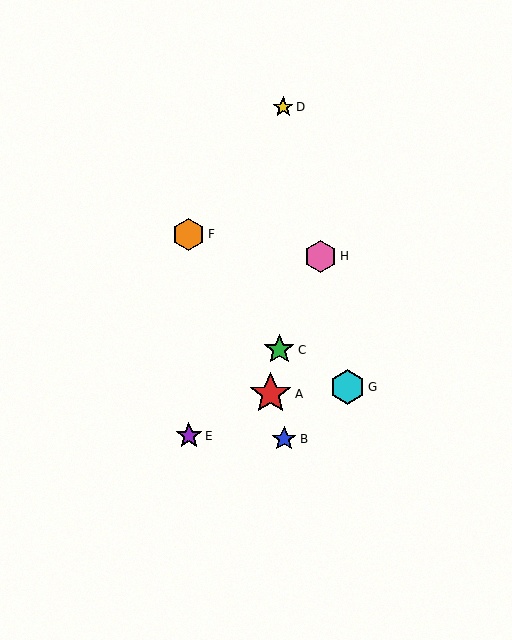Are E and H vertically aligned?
No, E is at x≈189 and H is at x≈321.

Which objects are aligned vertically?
Objects E, F are aligned vertically.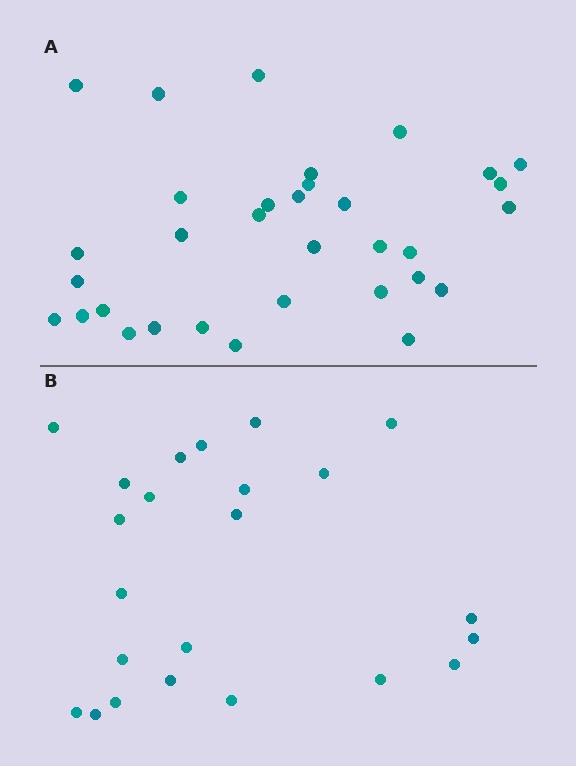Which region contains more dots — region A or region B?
Region A (the top region) has more dots.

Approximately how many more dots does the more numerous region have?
Region A has roughly 10 or so more dots than region B.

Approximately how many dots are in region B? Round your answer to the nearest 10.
About 20 dots. (The exact count is 23, which rounds to 20.)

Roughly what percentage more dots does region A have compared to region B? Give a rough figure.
About 45% more.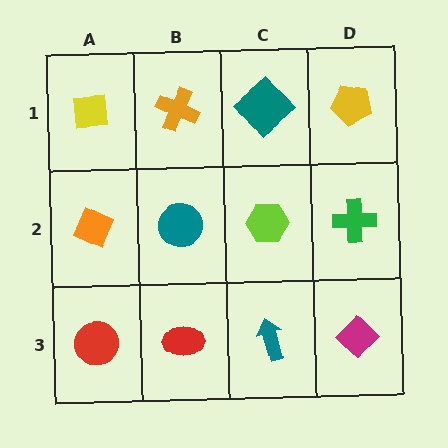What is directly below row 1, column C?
A lime hexagon.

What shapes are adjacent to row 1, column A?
An orange diamond (row 2, column A), an orange cross (row 1, column B).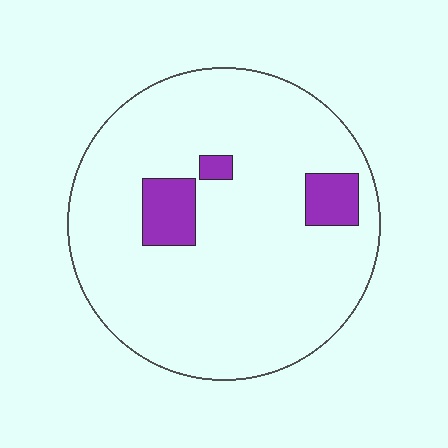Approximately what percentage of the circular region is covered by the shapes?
Approximately 10%.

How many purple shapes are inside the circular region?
3.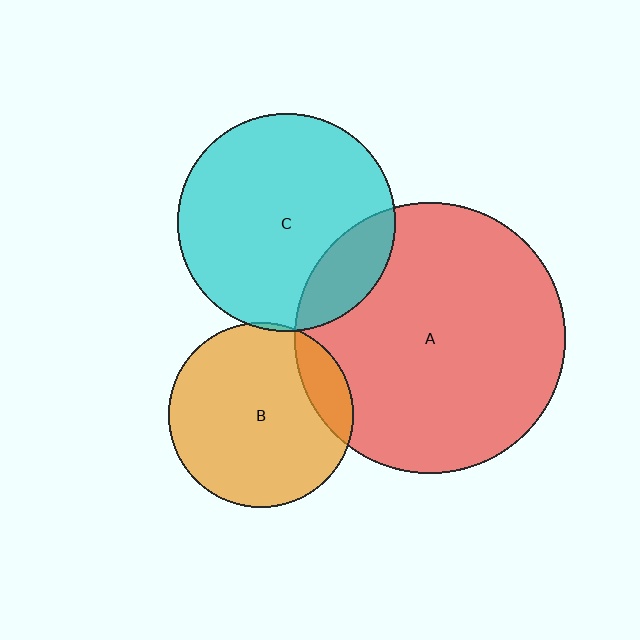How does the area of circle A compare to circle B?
Approximately 2.2 times.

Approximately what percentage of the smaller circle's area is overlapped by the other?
Approximately 20%.